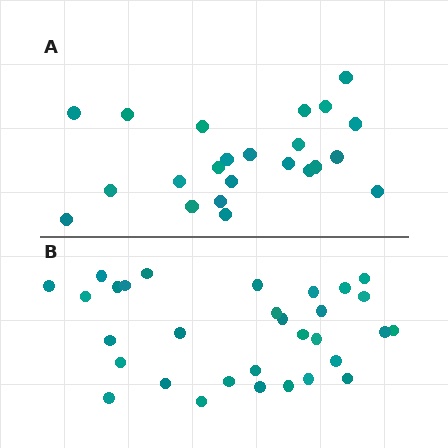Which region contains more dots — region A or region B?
Region B (the bottom region) has more dots.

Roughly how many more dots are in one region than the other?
Region B has roughly 8 or so more dots than region A.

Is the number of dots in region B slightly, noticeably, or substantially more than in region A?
Region B has noticeably more, but not dramatically so. The ratio is roughly 1.3 to 1.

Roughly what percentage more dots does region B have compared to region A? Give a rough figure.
About 35% more.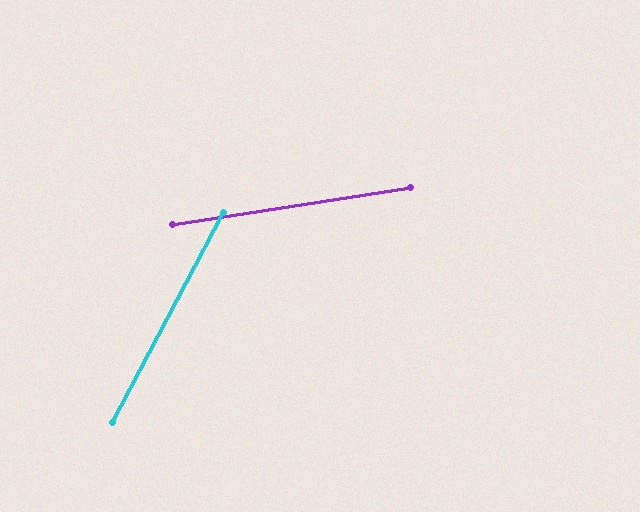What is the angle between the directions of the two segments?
Approximately 53 degrees.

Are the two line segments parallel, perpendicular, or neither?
Neither parallel nor perpendicular — they differ by about 53°.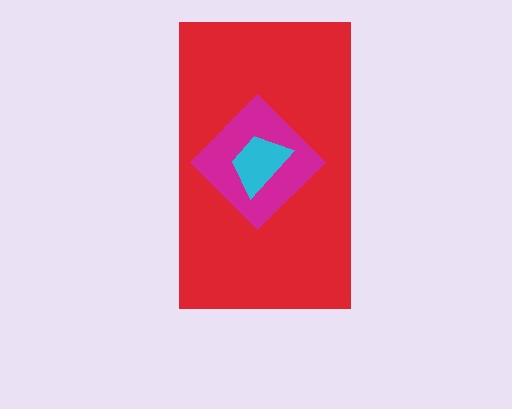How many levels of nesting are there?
3.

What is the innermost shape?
The cyan trapezoid.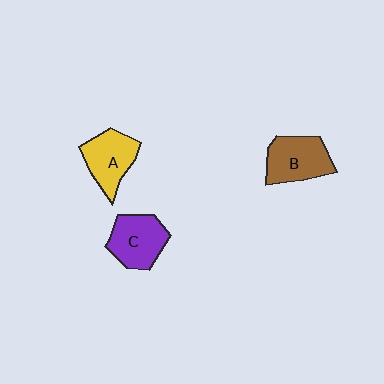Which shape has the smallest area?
Shape A (yellow).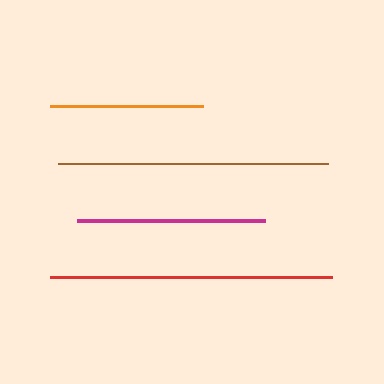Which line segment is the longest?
The red line is the longest at approximately 282 pixels.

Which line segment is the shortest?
The orange line is the shortest at approximately 153 pixels.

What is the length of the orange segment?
The orange segment is approximately 153 pixels long.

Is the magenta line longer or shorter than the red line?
The red line is longer than the magenta line.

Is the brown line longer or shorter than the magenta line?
The brown line is longer than the magenta line.